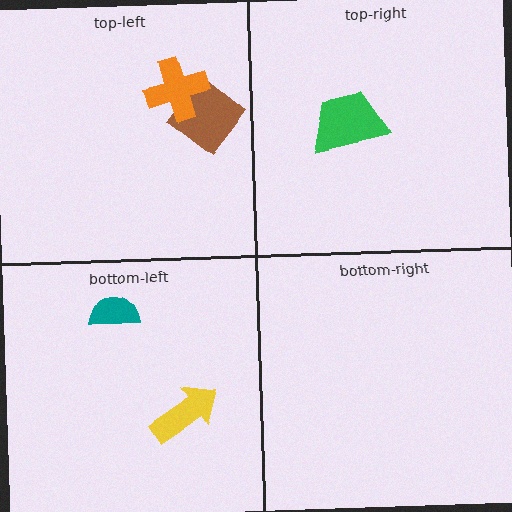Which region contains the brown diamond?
The top-left region.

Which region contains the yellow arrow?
The bottom-left region.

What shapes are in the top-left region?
The brown diamond, the orange cross.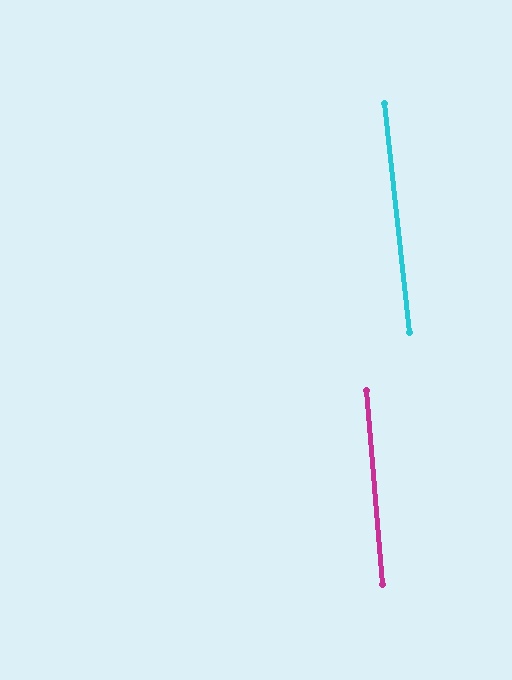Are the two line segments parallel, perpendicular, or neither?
Parallel — their directions differ by only 1.6°.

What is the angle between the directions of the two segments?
Approximately 2 degrees.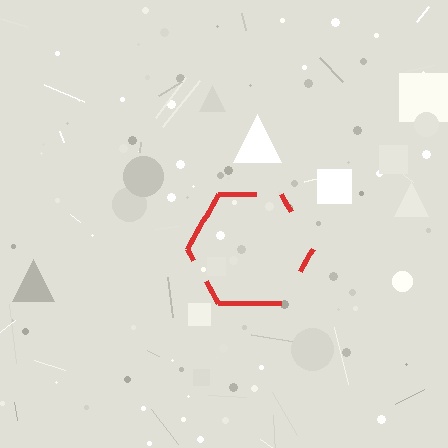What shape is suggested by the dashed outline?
The dashed outline suggests a hexagon.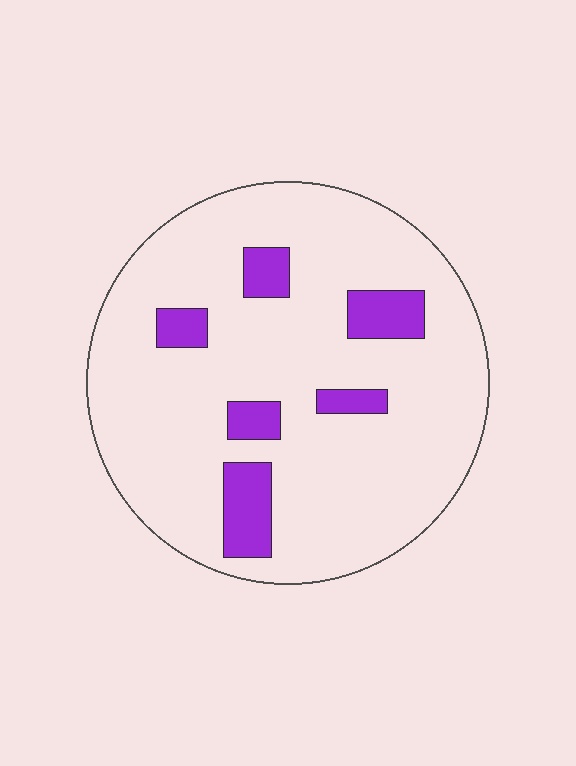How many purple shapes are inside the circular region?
6.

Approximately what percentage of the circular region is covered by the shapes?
Approximately 15%.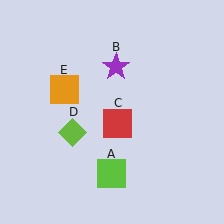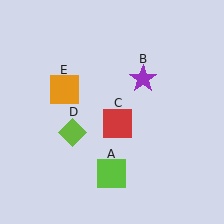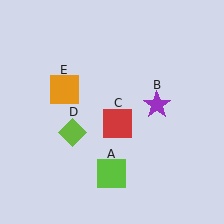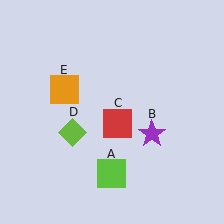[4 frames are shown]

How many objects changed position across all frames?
1 object changed position: purple star (object B).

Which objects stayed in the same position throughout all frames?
Lime square (object A) and red square (object C) and lime diamond (object D) and orange square (object E) remained stationary.